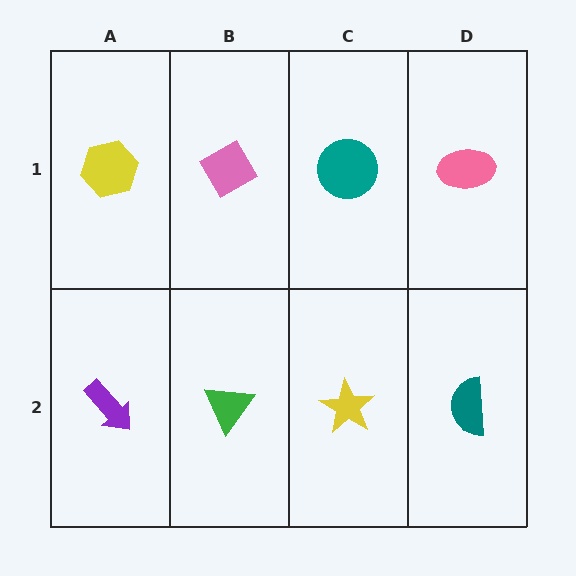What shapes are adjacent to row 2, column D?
A pink ellipse (row 1, column D), a yellow star (row 2, column C).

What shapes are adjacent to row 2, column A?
A yellow hexagon (row 1, column A), a green triangle (row 2, column B).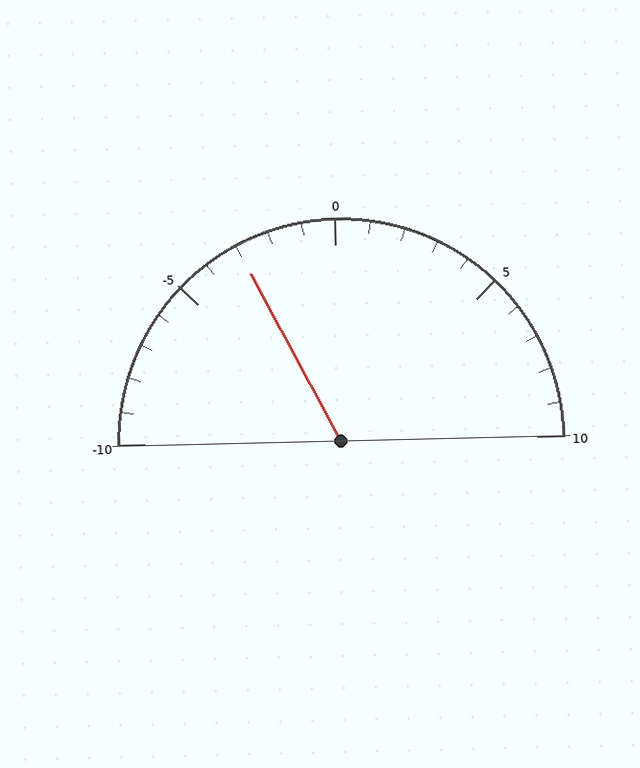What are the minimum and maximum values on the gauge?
The gauge ranges from -10 to 10.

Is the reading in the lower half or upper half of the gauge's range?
The reading is in the lower half of the range (-10 to 10).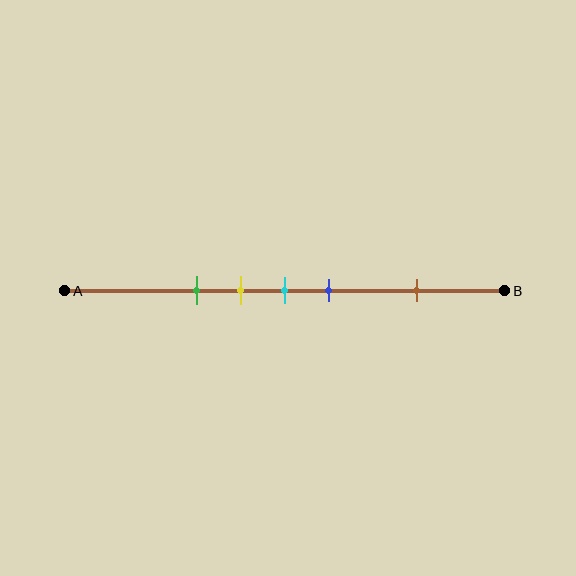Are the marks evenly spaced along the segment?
No, the marks are not evenly spaced.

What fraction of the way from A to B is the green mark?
The green mark is approximately 30% (0.3) of the way from A to B.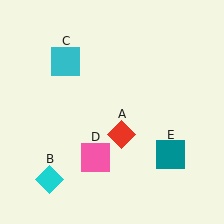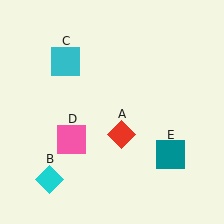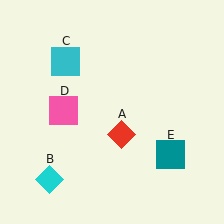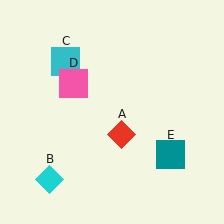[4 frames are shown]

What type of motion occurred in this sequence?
The pink square (object D) rotated clockwise around the center of the scene.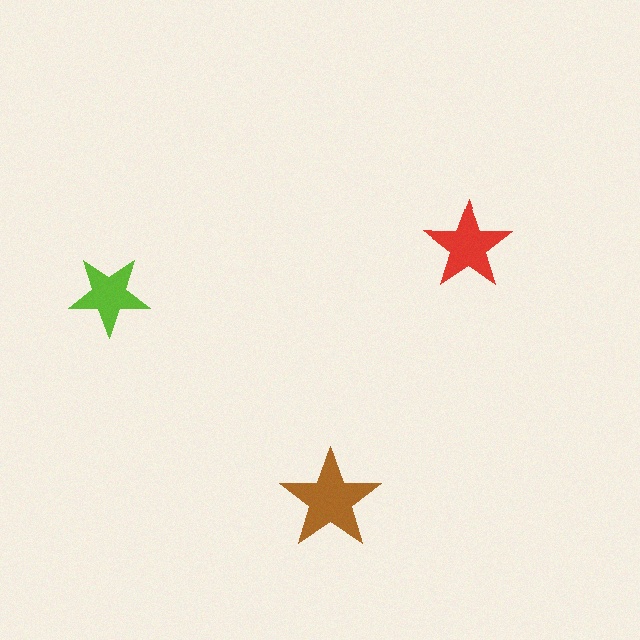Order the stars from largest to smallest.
the brown one, the red one, the lime one.